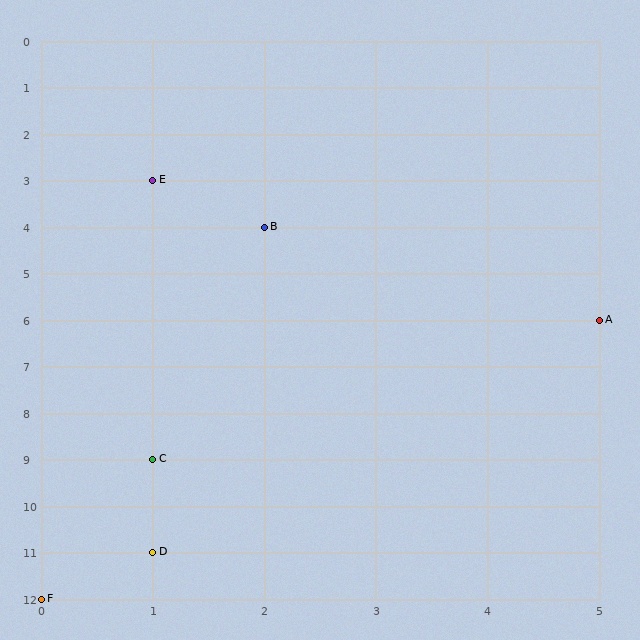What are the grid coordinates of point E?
Point E is at grid coordinates (1, 3).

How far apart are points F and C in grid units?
Points F and C are 1 column and 3 rows apart (about 3.2 grid units diagonally).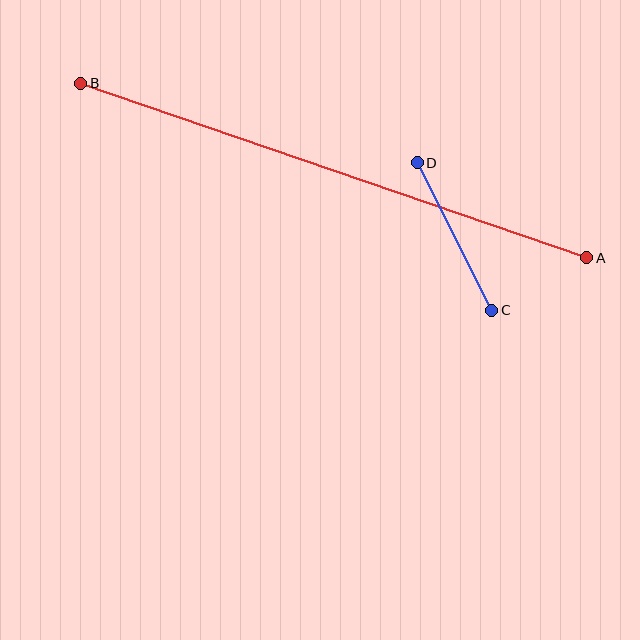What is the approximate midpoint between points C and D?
The midpoint is at approximately (455, 237) pixels.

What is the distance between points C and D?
The distance is approximately 165 pixels.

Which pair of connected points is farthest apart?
Points A and B are farthest apart.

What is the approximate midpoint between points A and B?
The midpoint is at approximately (334, 170) pixels.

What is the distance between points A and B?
The distance is approximately 536 pixels.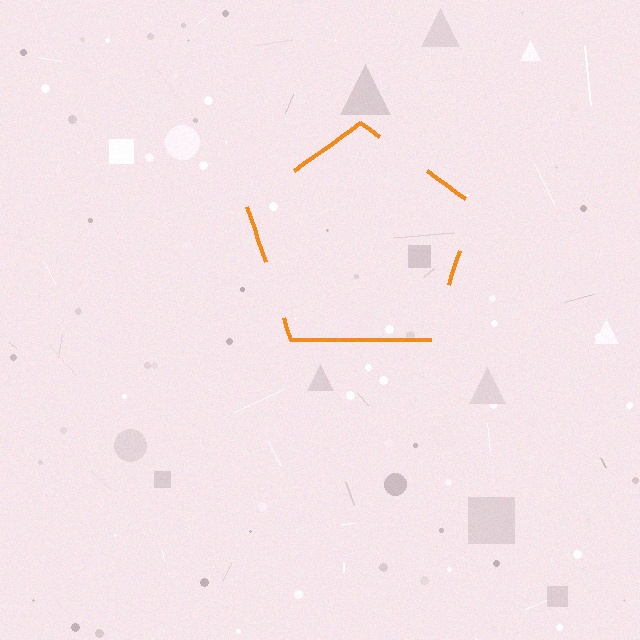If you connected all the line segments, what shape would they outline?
They would outline a pentagon.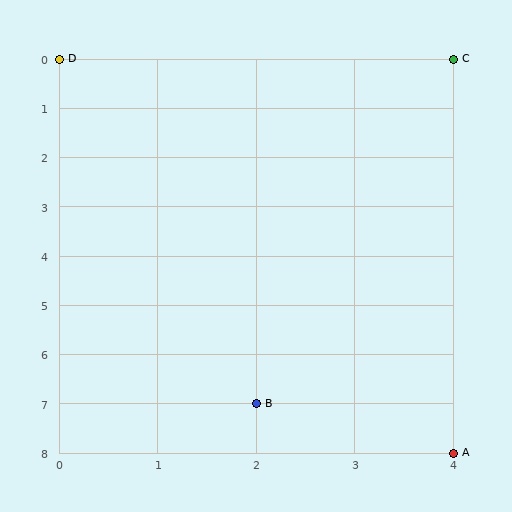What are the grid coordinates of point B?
Point B is at grid coordinates (2, 7).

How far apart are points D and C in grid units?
Points D and C are 4 columns apart.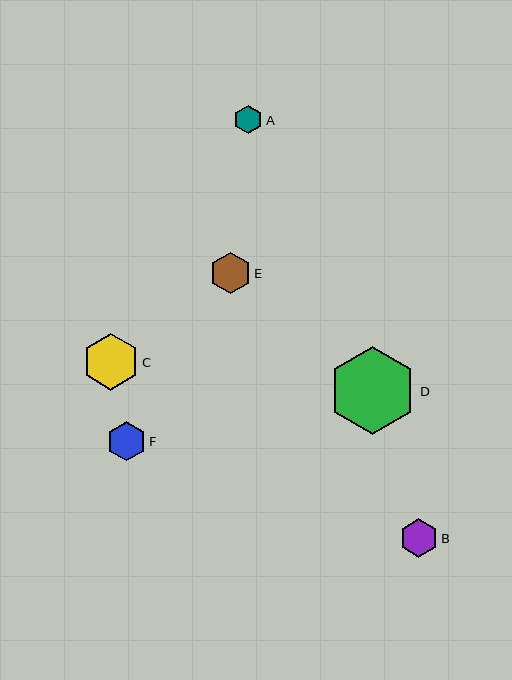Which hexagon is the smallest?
Hexagon A is the smallest with a size of approximately 29 pixels.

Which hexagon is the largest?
Hexagon D is the largest with a size of approximately 88 pixels.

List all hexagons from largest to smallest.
From largest to smallest: D, C, E, F, B, A.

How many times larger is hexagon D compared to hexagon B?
Hexagon D is approximately 2.3 times the size of hexagon B.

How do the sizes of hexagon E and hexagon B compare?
Hexagon E and hexagon B are approximately the same size.